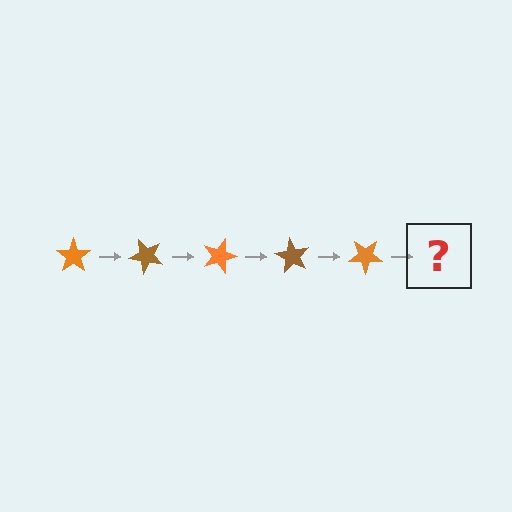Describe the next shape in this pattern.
It should be a brown star, rotated 225 degrees from the start.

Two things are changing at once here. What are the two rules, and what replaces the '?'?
The two rules are that it rotates 45 degrees each step and the color cycles through orange and brown. The '?' should be a brown star, rotated 225 degrees from the start.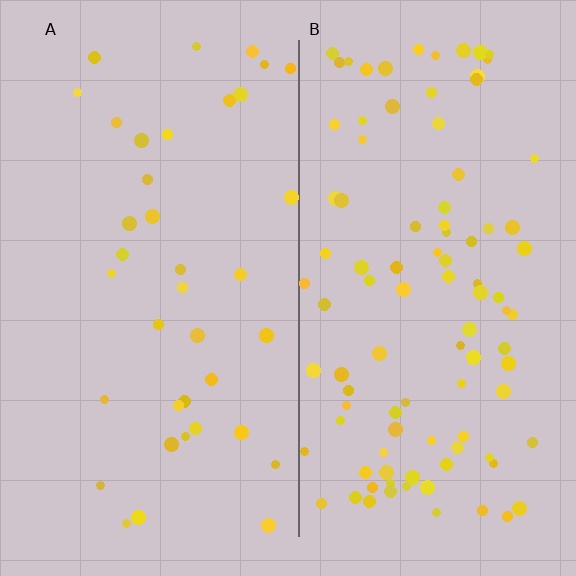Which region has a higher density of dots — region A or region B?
B (the right).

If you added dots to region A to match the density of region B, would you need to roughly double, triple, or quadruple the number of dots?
Approximately triple.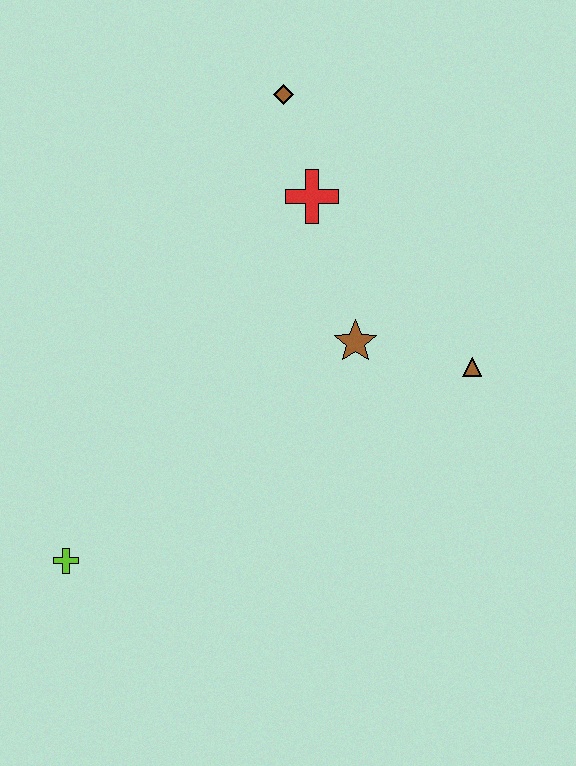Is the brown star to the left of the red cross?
No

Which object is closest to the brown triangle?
The brown star is closest to the brown triangle.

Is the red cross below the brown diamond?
Yes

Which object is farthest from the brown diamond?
The lime cross is farthest from the brown diamond.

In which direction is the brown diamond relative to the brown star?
The brown diamond is above the brown star.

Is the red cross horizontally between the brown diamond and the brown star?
Yes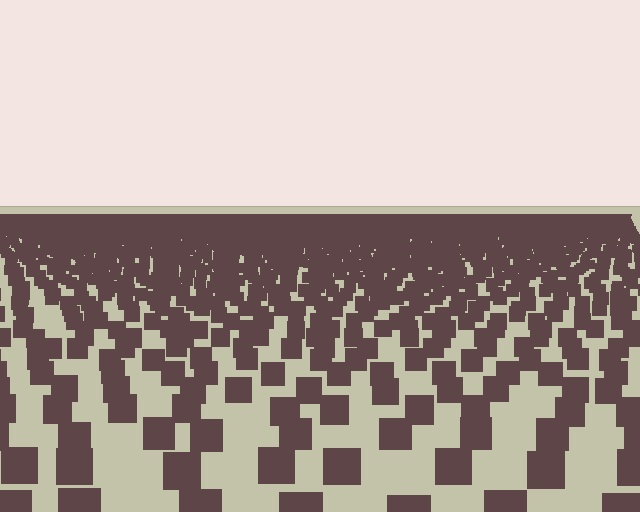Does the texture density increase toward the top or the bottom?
Density increases toward the top.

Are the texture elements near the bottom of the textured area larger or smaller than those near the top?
Larger. Near the bottom, elements are closer to the viewer and appear at a bigger on-screen size.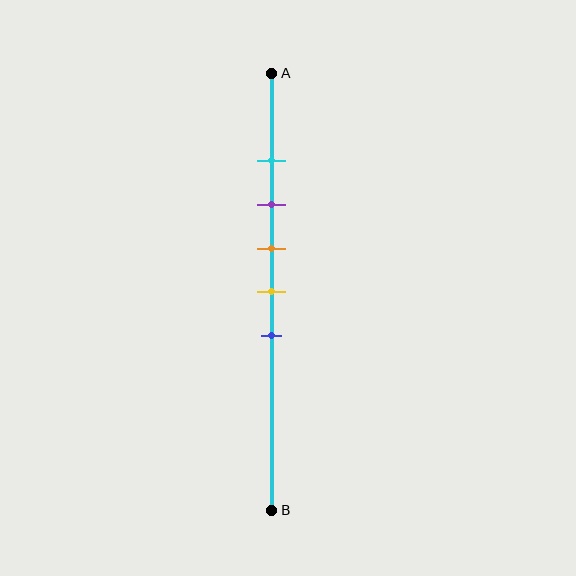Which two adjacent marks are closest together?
The cyan and purple marks are the closest adjacent pair.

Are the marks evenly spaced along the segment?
Yes, the marks are approximately evenly spaced.